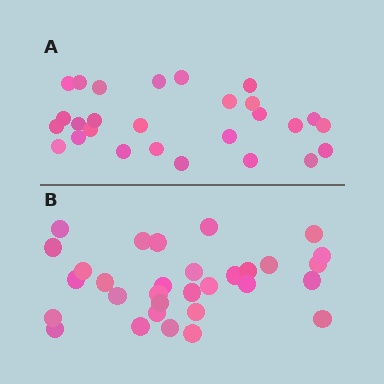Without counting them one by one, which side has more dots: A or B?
Region B (the bottom region) has more dots.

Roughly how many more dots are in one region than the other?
Region B has about 4 more dots than region A.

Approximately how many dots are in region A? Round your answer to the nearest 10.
About 30 dots. (The exact count is 27, which rounds to 30.)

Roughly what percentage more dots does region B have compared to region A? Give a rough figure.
About 15% more.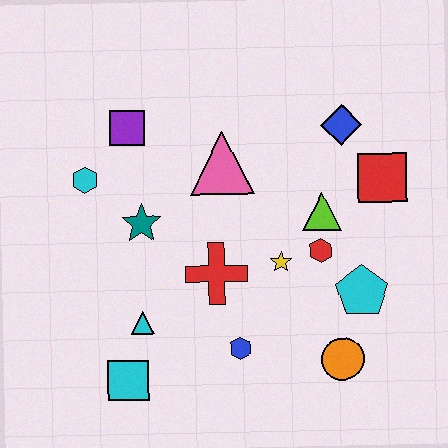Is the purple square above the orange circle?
Yes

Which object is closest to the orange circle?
The cyan pentagon is closest to the orange circle.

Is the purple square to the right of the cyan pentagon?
No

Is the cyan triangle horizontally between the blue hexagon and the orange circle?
No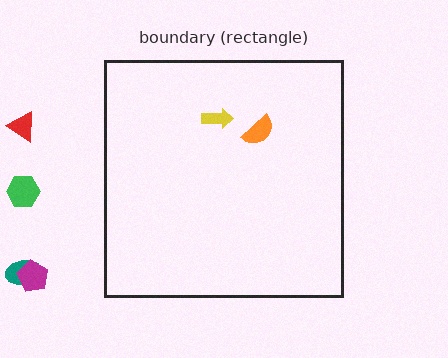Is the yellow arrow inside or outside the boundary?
Inside.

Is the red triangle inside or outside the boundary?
Outside.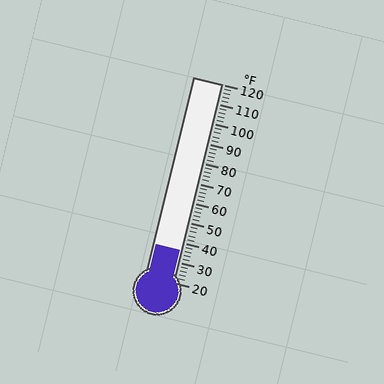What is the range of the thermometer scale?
The thermometer scale ranges from 20°F to 120°F.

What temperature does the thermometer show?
The thermometer shows approximately 36°F.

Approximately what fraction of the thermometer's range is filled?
The thermometer is filled to approximately 15% of its range.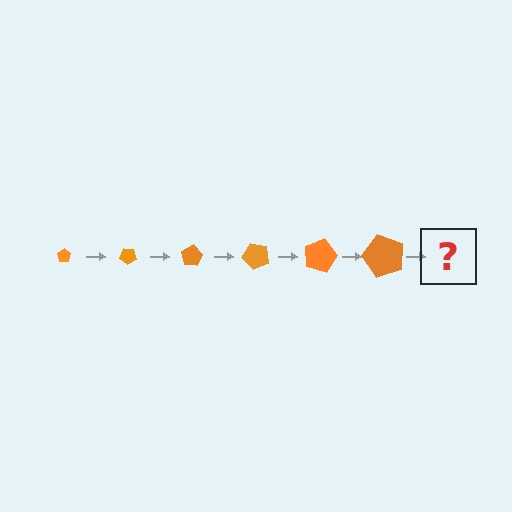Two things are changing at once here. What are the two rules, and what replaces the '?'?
The two rules are that the pentagon grows larger each step and it rotates 40 degrees each step. The '?' should be a pentagon, larger than the previous one and rotated 240 degrees from the start.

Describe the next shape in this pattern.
It should be a pentagon, larger than the previous one and rotated 240 degrees from the start.